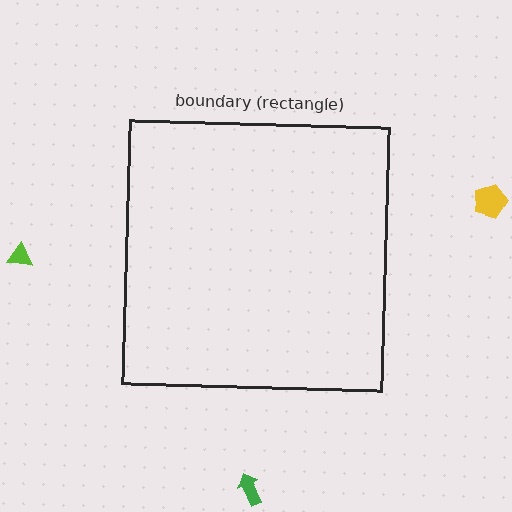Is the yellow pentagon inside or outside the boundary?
Outside.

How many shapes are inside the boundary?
0 inside, 3 outside.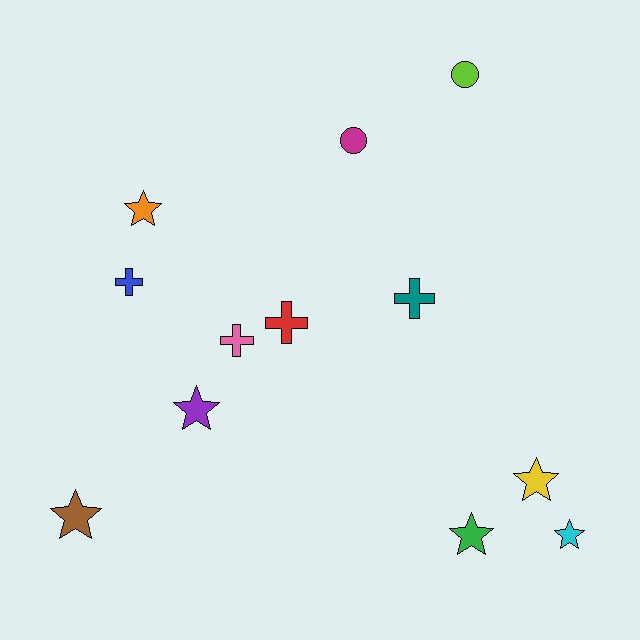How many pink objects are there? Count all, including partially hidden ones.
There is 1 pink object.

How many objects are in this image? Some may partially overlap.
There are 12 objects.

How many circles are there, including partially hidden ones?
There are 2 circles.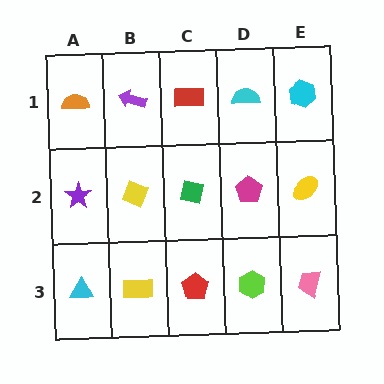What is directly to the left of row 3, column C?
A yellow rectangle.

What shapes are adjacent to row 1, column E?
A yellow ellipse (row 2, column E), a cyan semicircle (row 1, column D).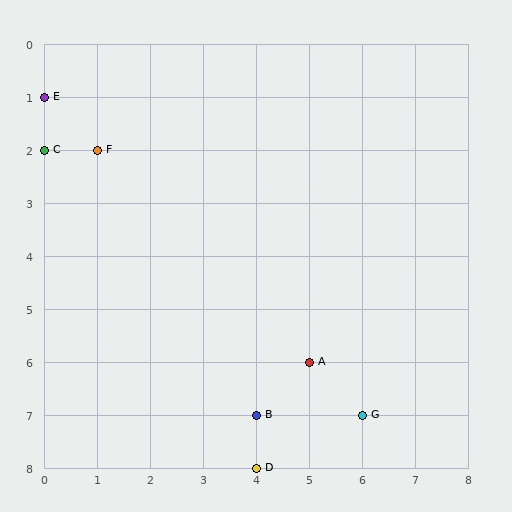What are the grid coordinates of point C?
Point C is at grid coordinates (0, 2).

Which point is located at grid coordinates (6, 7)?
Point G is at (6, 7).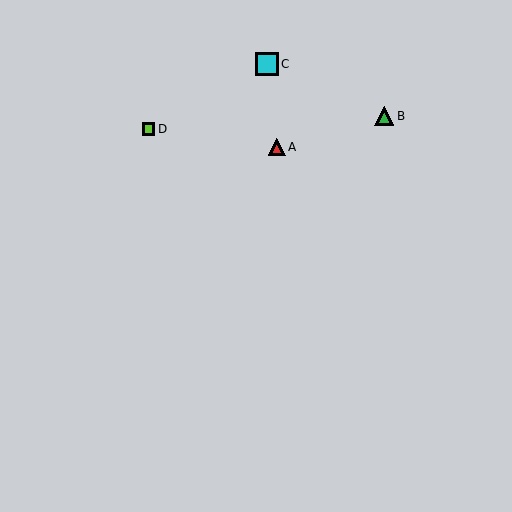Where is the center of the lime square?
The center of the lime square is at (148, 129).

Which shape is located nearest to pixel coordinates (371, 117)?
The green triangle (labeled B) at (384, 116) is nearest to that location.